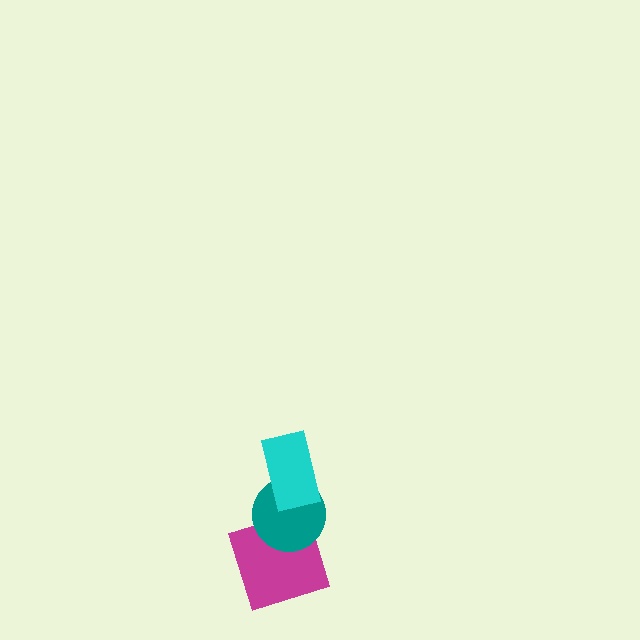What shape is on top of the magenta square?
The teal circle is on top of the magenta square.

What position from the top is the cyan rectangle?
The cyan rectangle is 1st from the top.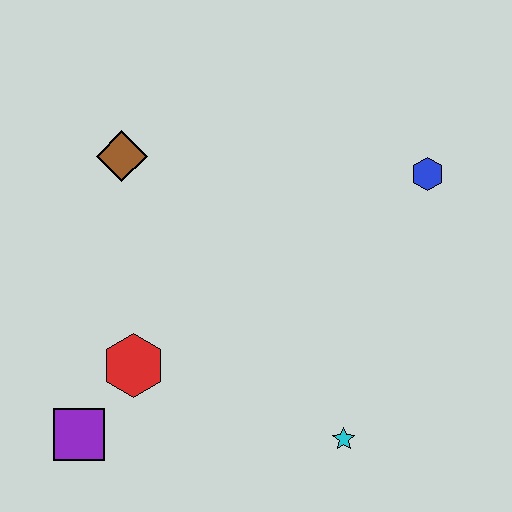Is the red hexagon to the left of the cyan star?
Yes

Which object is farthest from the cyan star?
The brown diamond is farthest from the cyan star.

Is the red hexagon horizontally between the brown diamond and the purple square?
No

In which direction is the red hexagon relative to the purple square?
The red hexagon is above the purple square.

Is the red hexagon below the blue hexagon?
Yes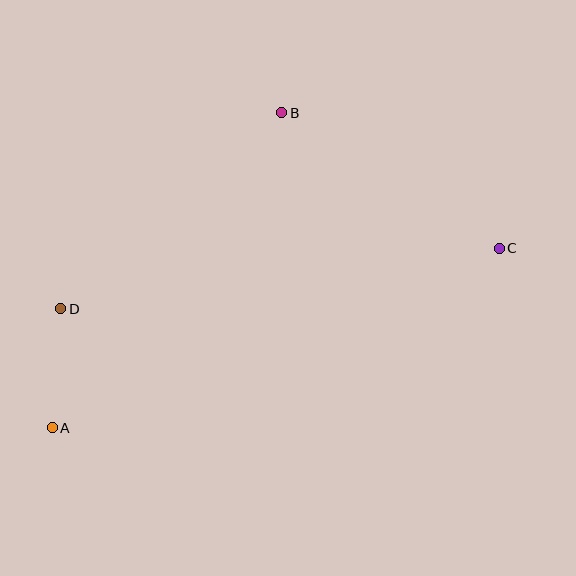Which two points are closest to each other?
Points A and D are closest to each other.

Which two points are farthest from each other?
Points A and C are farthest from each other.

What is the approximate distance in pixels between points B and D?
The distance between B and D is approximately 295 pixels.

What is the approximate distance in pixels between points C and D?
The distance between C and D is approximately 442 pixels.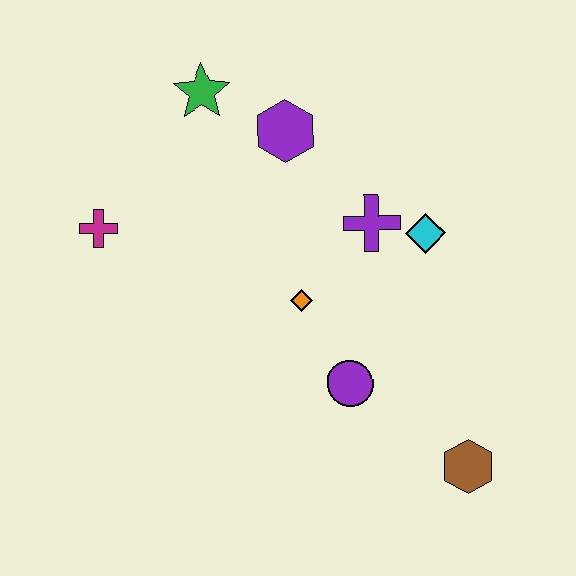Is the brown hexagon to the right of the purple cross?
Yes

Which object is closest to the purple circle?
The orange diamond is closest to the purple circle.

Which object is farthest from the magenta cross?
The brown hexagon is farthest from the magenta cross.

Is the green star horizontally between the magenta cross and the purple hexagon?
Yes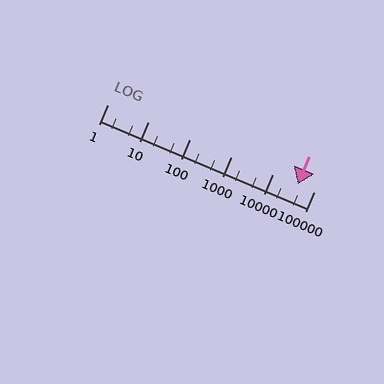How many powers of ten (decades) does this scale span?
The scale spans 5 decades, from 1 to 100000.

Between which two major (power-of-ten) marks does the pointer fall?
The pointer is between 10000 and 100000.